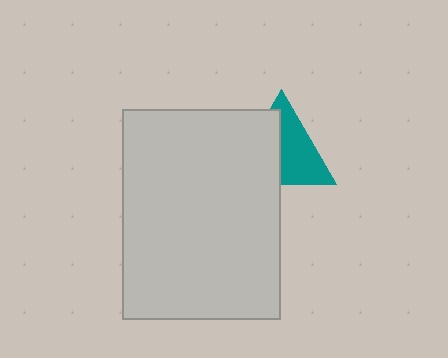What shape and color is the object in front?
The object in front is a light gray rectangle.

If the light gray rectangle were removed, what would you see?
You would see the complete teal triangle.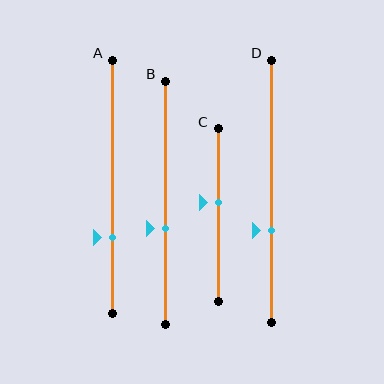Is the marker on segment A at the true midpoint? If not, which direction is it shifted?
No, the marker on segment A is shifted downward by about 20% of the segment length.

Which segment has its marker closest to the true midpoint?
Segment C has its marker closest to the true midpoint.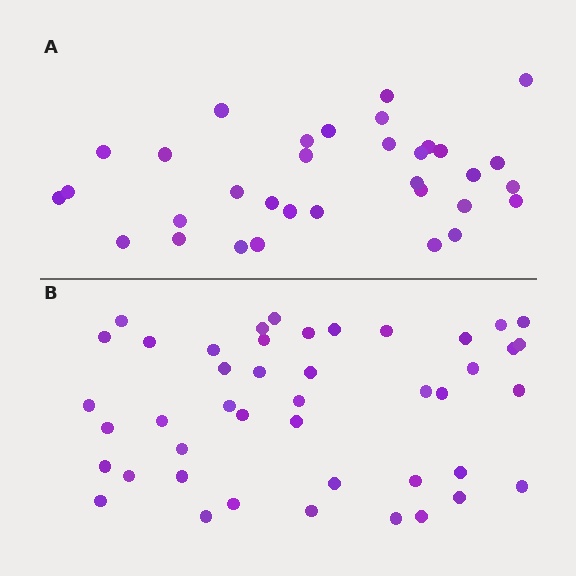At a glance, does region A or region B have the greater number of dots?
Region B (the bottom region) has more dots.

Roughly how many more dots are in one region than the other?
Region B has roughly 12 or so more dots than region A.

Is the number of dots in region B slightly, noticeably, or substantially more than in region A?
Region B has noticeably more, but not dramatically so. The ratio is roughly 1.3 to 1.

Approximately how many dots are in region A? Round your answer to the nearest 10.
About 30 dots. (The exact count is 33, which rounds to 30.)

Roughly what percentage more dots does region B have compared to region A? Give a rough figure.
About 35% more.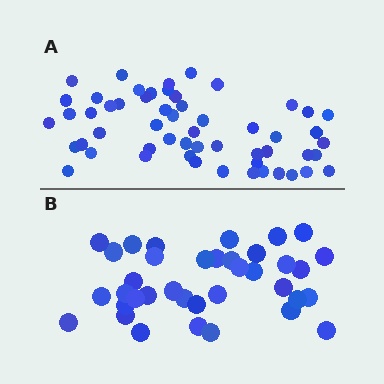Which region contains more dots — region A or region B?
Region A (the top region) has more dots.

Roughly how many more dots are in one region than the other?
Region A has approximately 20 more dots than region B.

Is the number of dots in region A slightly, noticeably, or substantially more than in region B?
Region A has substantially more. The ratio is roughly 1.5 to 1.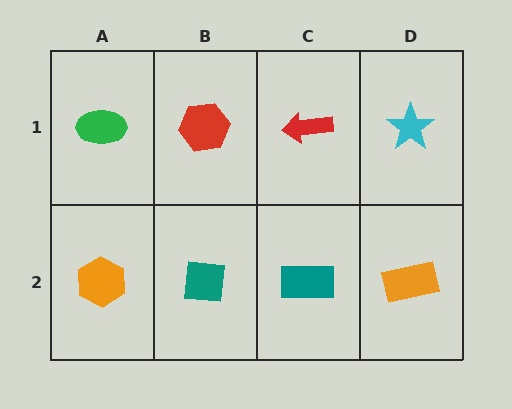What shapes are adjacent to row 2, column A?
A green ellipse (row 1, column A), a teal square (row 2, column B).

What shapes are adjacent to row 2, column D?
A cyan star (row 1, column D), a teal rectangle (row 2, column C).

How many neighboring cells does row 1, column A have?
2.